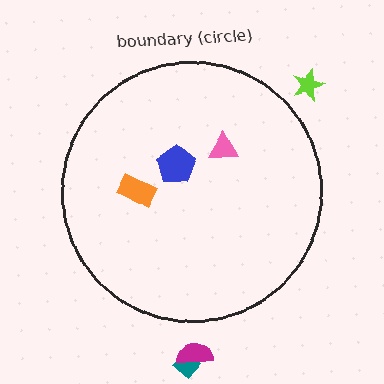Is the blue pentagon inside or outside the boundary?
Inside.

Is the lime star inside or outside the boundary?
Outside.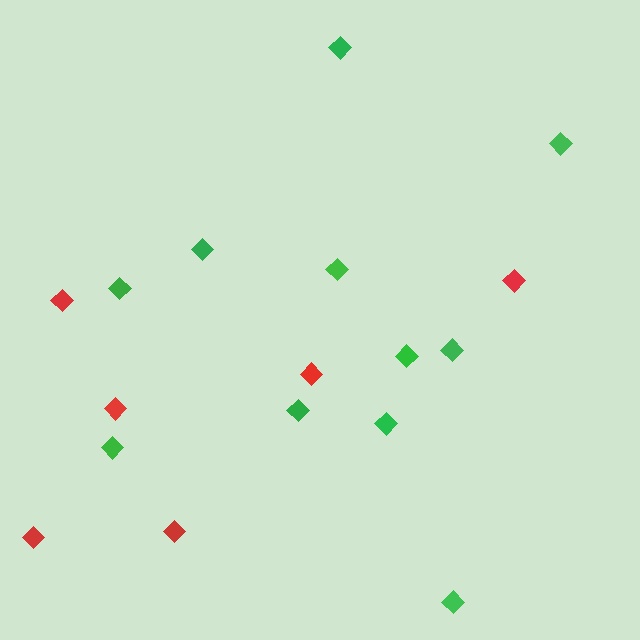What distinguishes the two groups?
There are 2 groups: one group of red diamonds (6) and one group of green diamonds (11).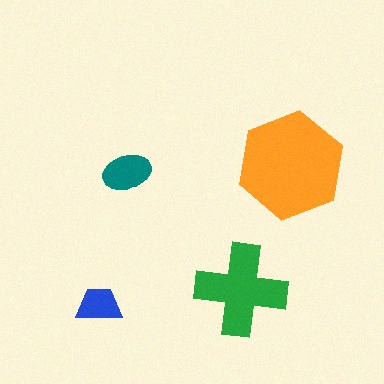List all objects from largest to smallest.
The orange hexagon, the green cross, the teal ellipse, the blue trapezoid.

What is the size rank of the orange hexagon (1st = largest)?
1st.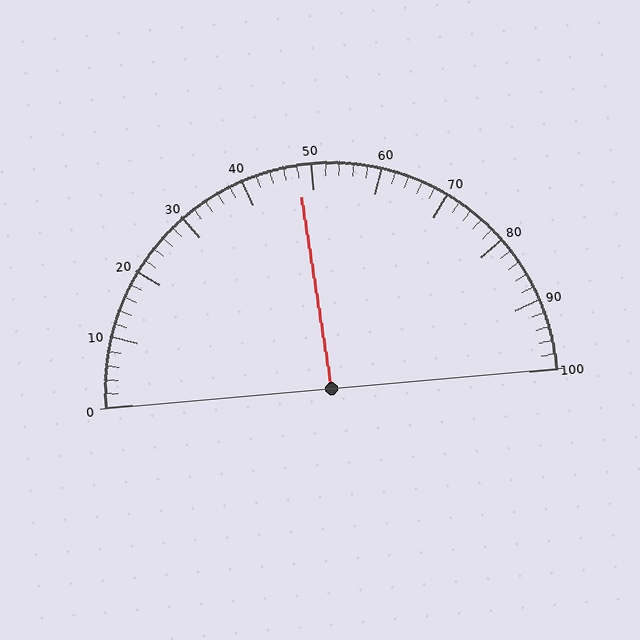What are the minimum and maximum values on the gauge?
The gauge ranges from 0 to 100.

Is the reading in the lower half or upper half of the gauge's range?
The reading is in the lower half of the range (0 to 100).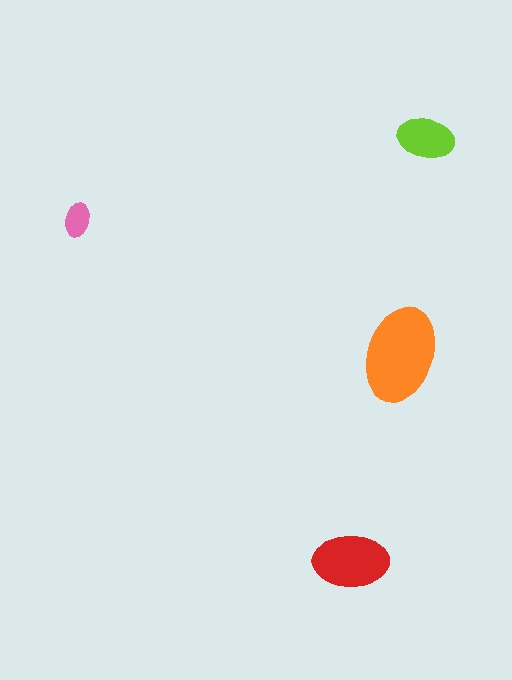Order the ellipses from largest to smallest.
the orange one, the red one, the lime one, the pink one.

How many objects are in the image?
There are 4 objects in the image.